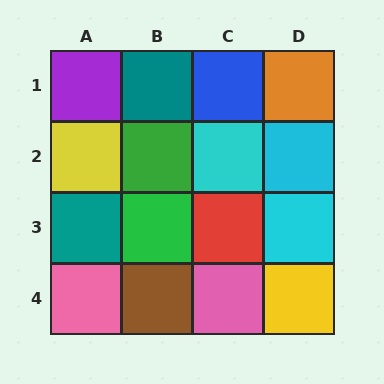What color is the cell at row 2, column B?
Green.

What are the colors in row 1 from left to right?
Purple, teal, blue, orange.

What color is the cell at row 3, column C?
Red.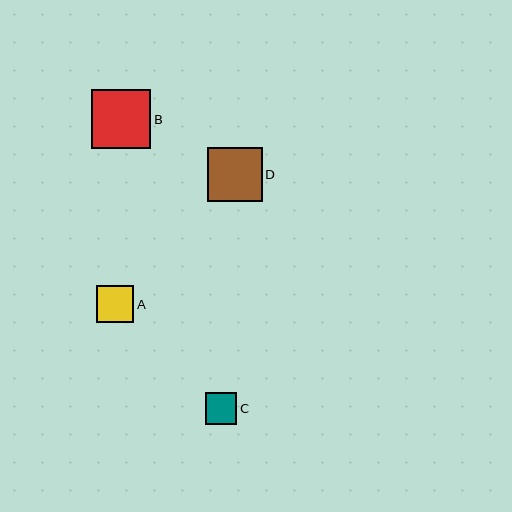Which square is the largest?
Square B is the largest with a size of approximately 59 pixels.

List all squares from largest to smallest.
From largest to smallest: B, D, A, C.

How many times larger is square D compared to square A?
Square D is approximately 1.5 times the size of square A.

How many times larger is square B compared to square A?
Square B is approximately 1.6 times the size of square A.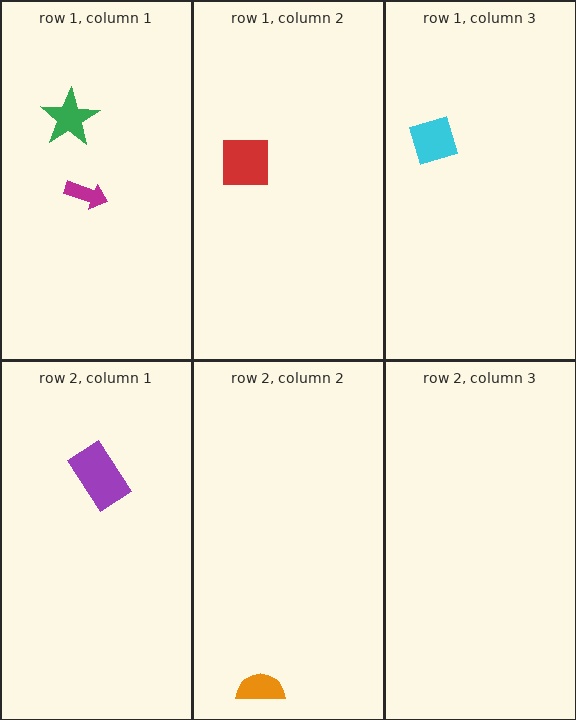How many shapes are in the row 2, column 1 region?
1.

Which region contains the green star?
The row 1, column 1 region.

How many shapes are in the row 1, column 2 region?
1.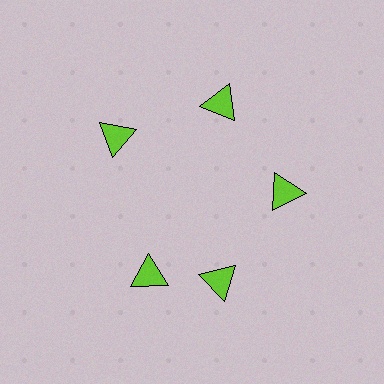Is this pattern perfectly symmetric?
No. The 5 lime triangles are arranged in a ring, but one element near the 8 o'clock position is rotated out of alignment along the ring, breaking the 5-fold rotational symmetry.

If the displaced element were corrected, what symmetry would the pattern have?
It would have 5-fold rotational symmetry — the pattern would map onto itself every 72 degrees.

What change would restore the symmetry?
The symmetry would be restored by rotating it back into even spacing with its neighbors so that all 5 triangles sit at equal angles and equal distance from the center.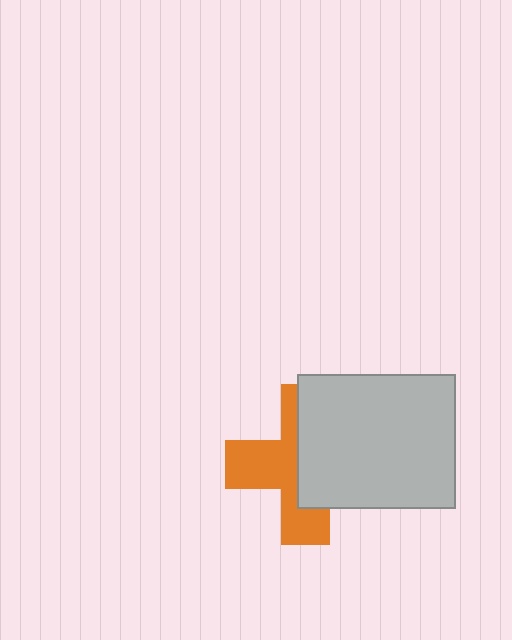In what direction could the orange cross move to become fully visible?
The orange cross could move left. That would shift it out from behind the light gray rectangle entirely.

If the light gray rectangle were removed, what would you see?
You would see the complete orange cross.